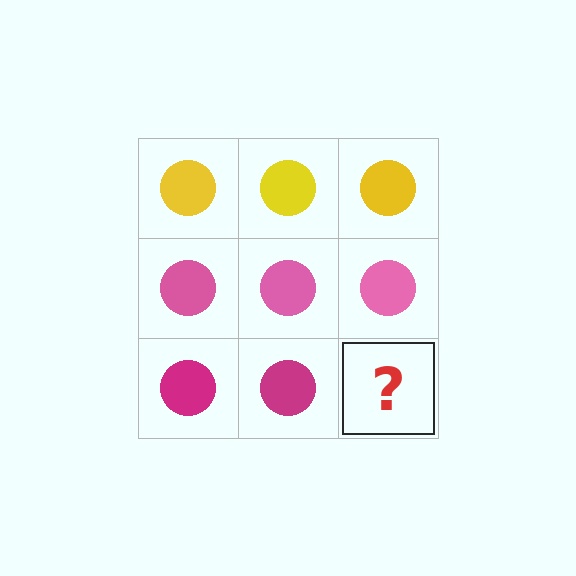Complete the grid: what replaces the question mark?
The question mark should be replaced with a magenta circle.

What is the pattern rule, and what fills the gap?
The rule is that each row has a consistent color. The gap should be filled with a magenta circle.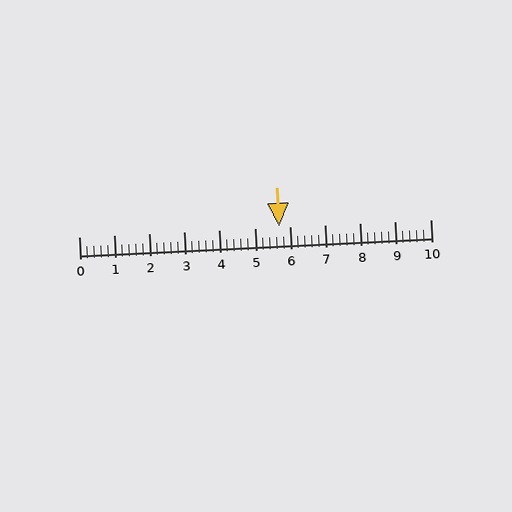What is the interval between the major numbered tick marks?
The major tick marks are spaced 1 units apart.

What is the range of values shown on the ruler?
The ruler shows values from 0 to 10.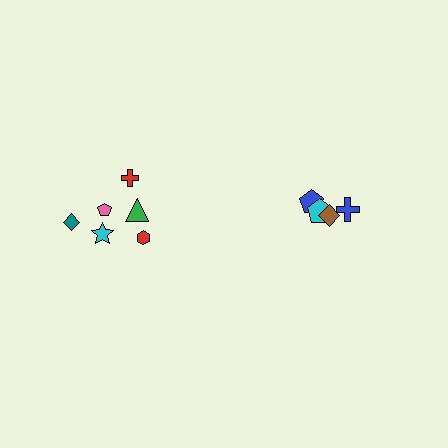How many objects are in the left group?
There are 6 objects.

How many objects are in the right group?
There are 4 objects.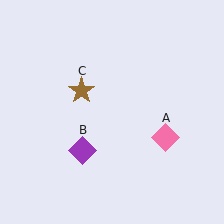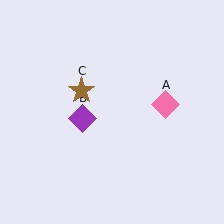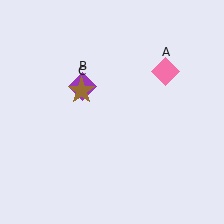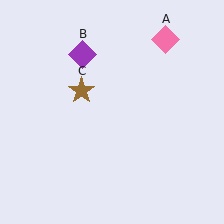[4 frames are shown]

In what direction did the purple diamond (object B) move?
The purple diamond (object B) moved up.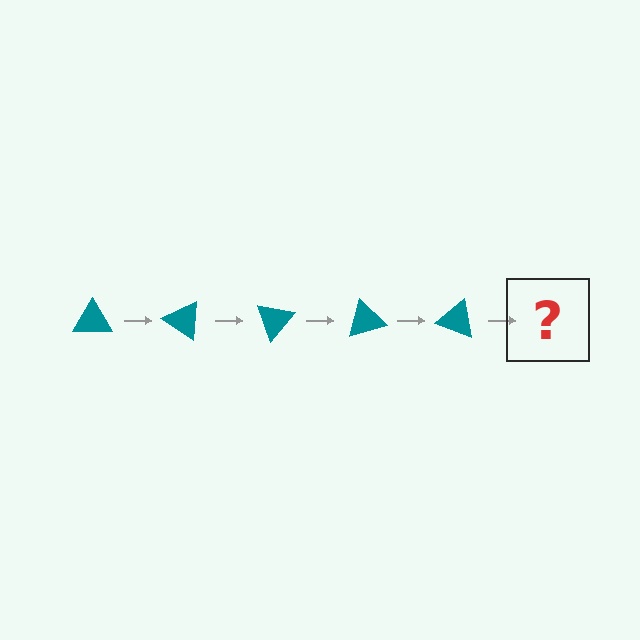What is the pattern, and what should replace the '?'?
The pattern is that the triangle rotates 35 degrees each step. The '?' should be a teal triangle rotated 175 degrees.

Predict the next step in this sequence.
The next step is a teal triangle rotated 175 degrees.